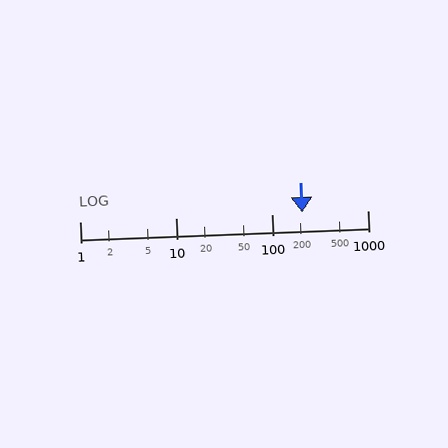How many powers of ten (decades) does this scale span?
The scale spans 3 decades, from 1 to 1000.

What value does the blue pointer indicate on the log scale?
The pointer indicates approximately 210.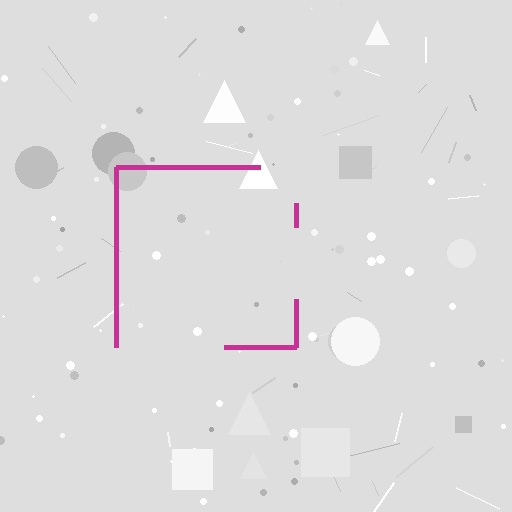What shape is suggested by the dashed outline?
The dashed outline suggests a square.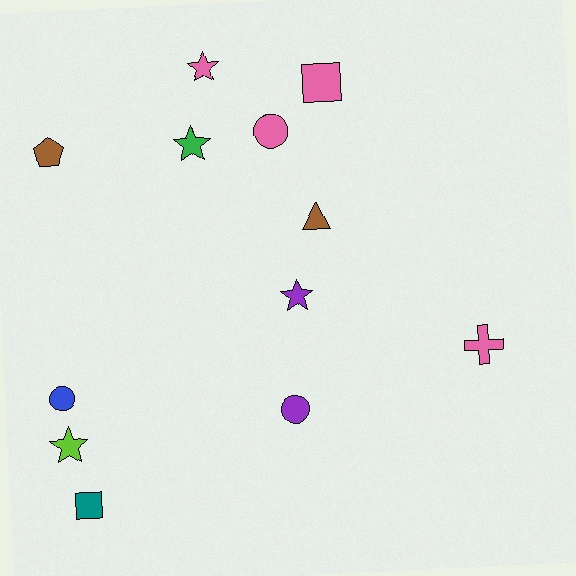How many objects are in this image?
There are 12 objects.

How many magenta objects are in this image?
There are no magenta objects.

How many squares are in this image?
There are 2 squares.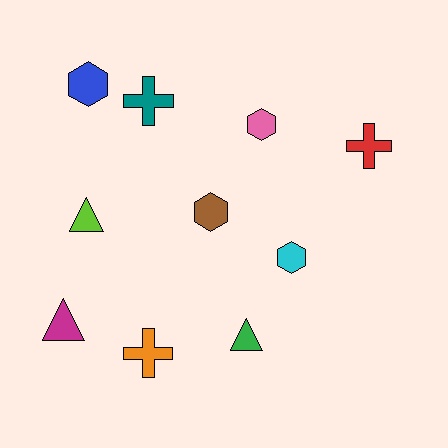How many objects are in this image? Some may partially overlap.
There are 10 objects.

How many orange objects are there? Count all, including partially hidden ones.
There is 1 orange object.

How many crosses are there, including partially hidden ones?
There are 3 crosses.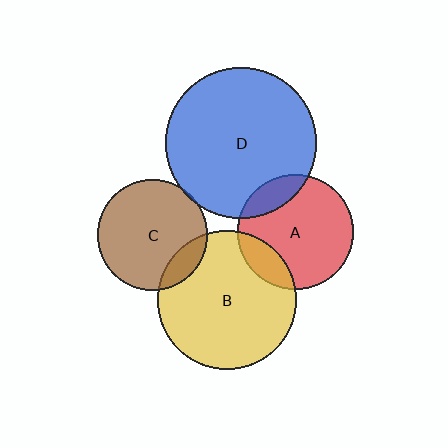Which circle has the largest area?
Circle D (blue).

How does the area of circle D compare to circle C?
Approximately 1.9 times.